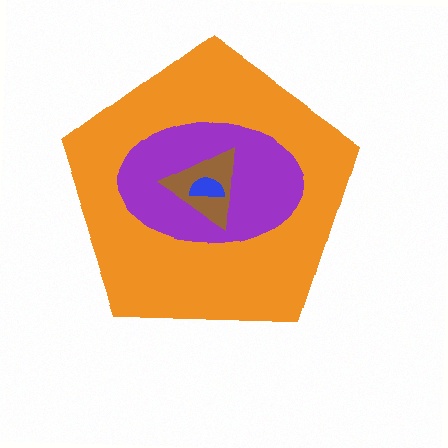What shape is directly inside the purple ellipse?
The brown triangle.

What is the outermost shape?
The orange pentagon.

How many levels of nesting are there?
4.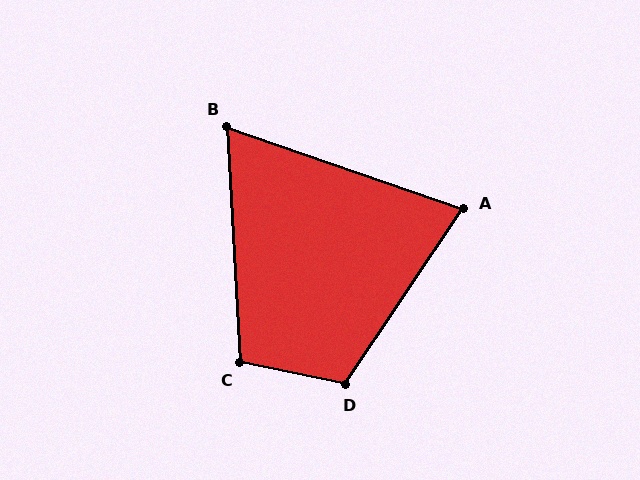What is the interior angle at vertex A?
Approximately 75 degrees (acute).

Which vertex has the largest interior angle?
D, at approximately 112 degrees.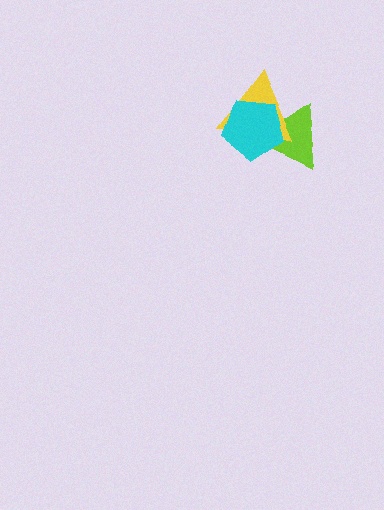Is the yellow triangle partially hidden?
Yes, it is partially covered by another shape.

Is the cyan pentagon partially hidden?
No, no other shape covers it.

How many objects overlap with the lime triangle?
2 objects overlap with the lime triangle.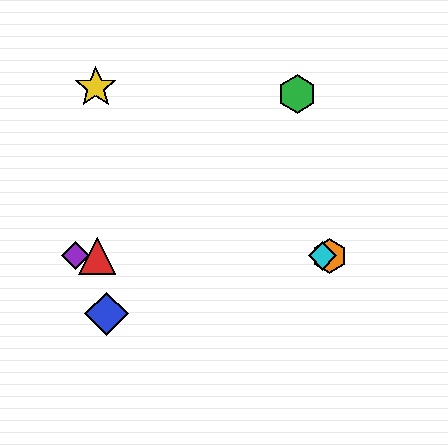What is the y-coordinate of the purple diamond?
The purple diamond is at y≈256.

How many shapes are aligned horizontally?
4 shapes (the red triangle, the purple diamond, the orange hexagon, the cyan diamond) are aligned horizontally.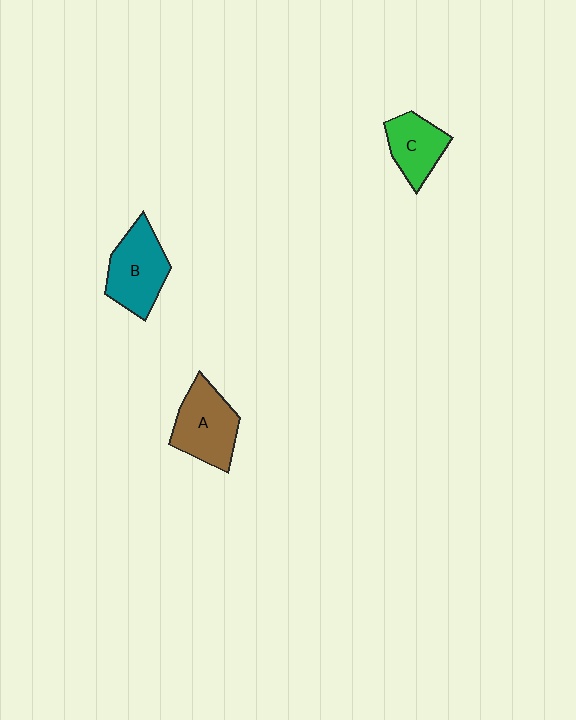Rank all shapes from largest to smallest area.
From largest to smallest: B (teal), A (brown), C (green).